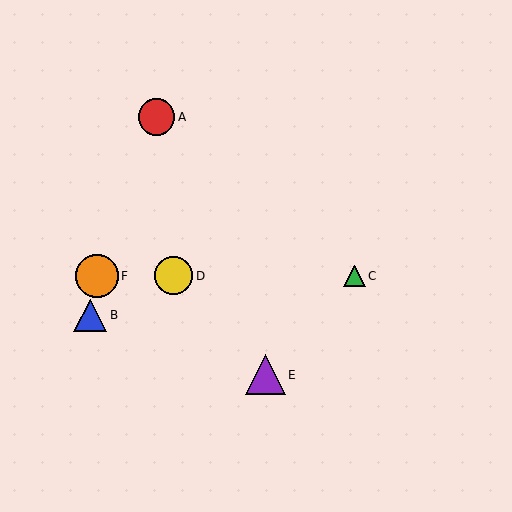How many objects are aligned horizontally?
3 objects (C, D, F) are aligned horizontally.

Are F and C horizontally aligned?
Yes, both are at y≈276.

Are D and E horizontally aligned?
No, D is at y≈276 and E is at y≈375.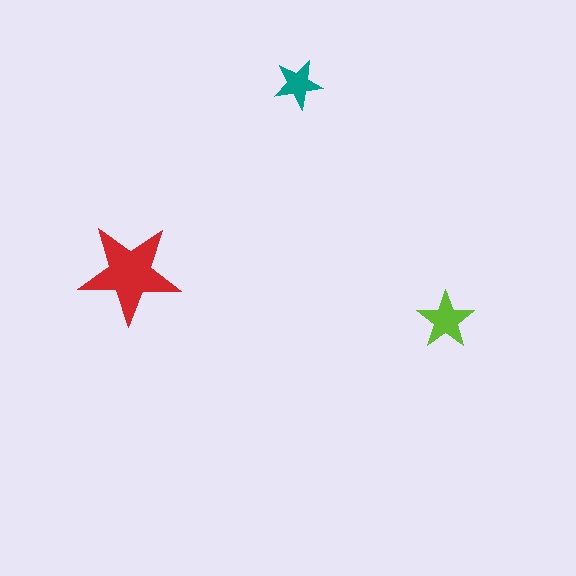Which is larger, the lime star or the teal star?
The lime one.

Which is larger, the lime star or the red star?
The red one.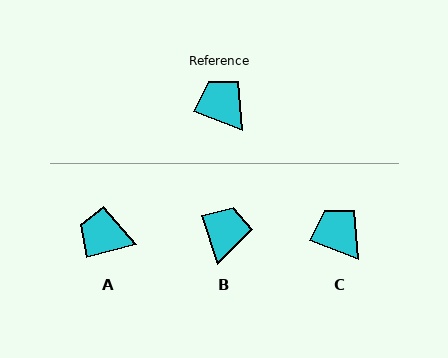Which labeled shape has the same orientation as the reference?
C.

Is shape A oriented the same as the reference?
No, it is off by about 36 degrees.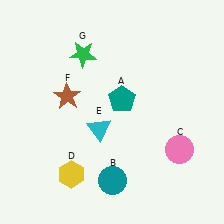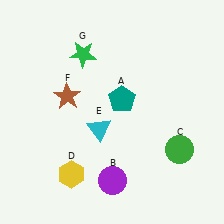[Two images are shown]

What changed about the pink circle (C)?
In Image 1, C is pink. In Image 2, it changed to green.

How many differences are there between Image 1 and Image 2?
There are 2 differences between the two images.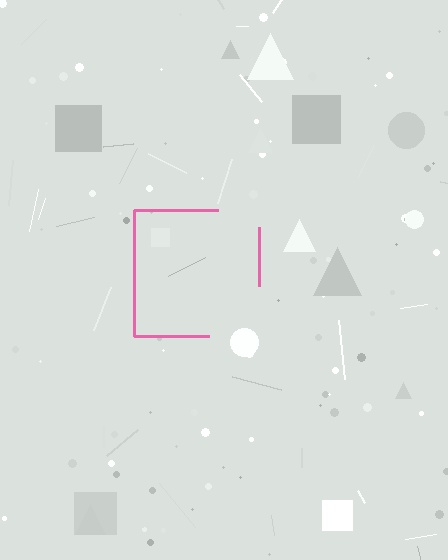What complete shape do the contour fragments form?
The contour fragments form a square.